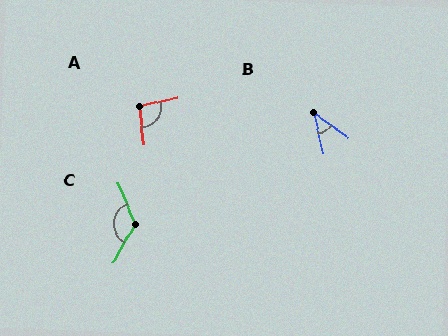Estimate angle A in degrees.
Approximately 96 degrees.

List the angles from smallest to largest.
B (42°), A (96°), C (129°).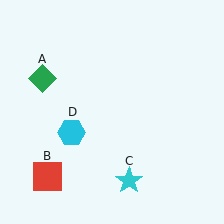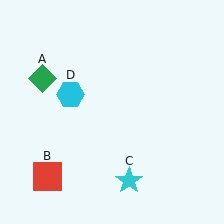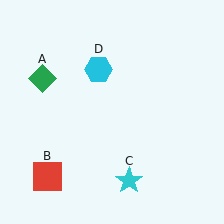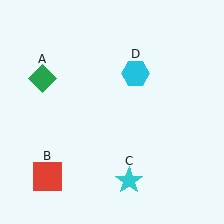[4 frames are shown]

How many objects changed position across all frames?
1 object changed position: cyan hexagon (object D).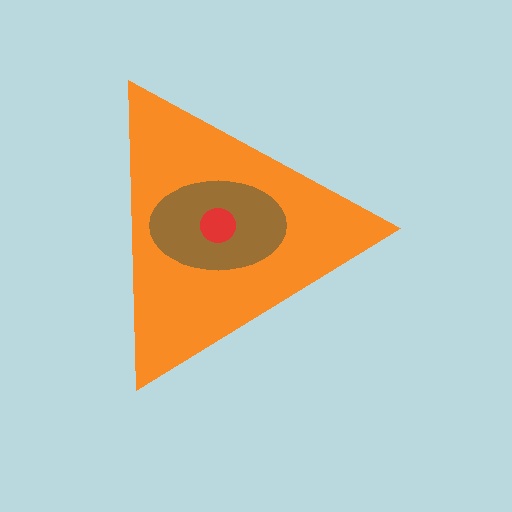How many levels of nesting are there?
3.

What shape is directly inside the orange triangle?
The brown ellipse.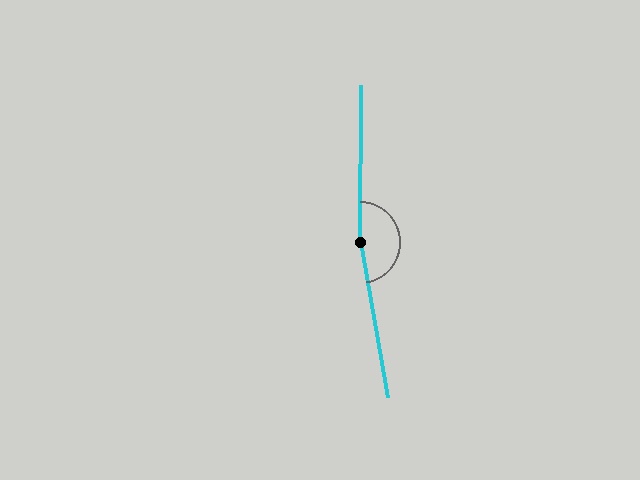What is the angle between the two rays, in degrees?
Approximately 170 degrees.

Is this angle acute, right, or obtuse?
It is obtuse.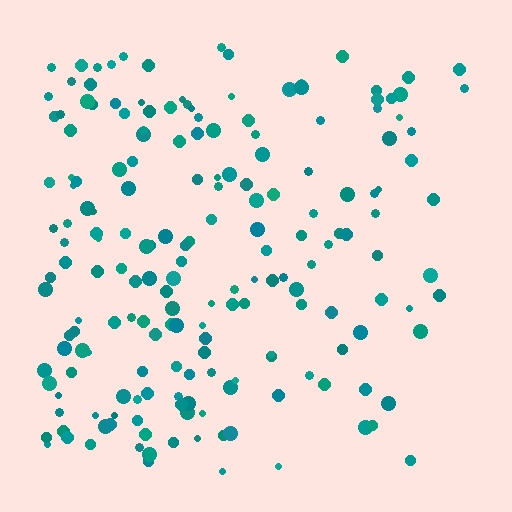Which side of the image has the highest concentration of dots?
The left.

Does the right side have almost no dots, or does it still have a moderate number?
Still a moderate number, just noticeably fewer than the left.